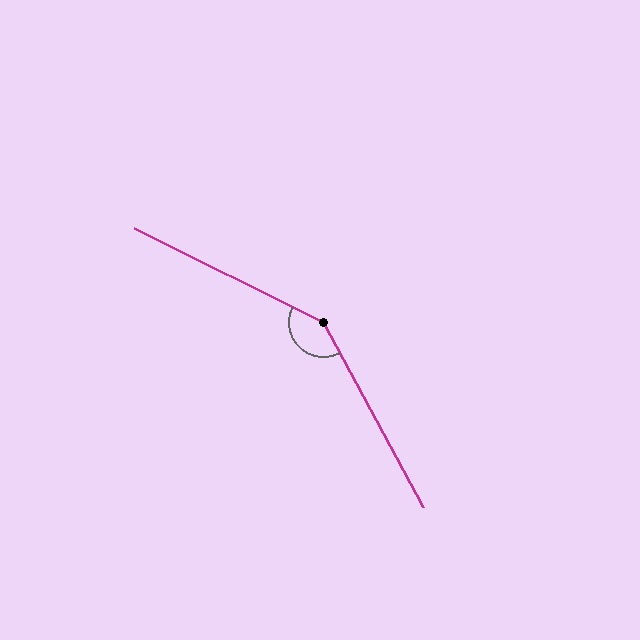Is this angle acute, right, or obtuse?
It is obtuse.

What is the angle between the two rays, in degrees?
Approximately 145 degrees.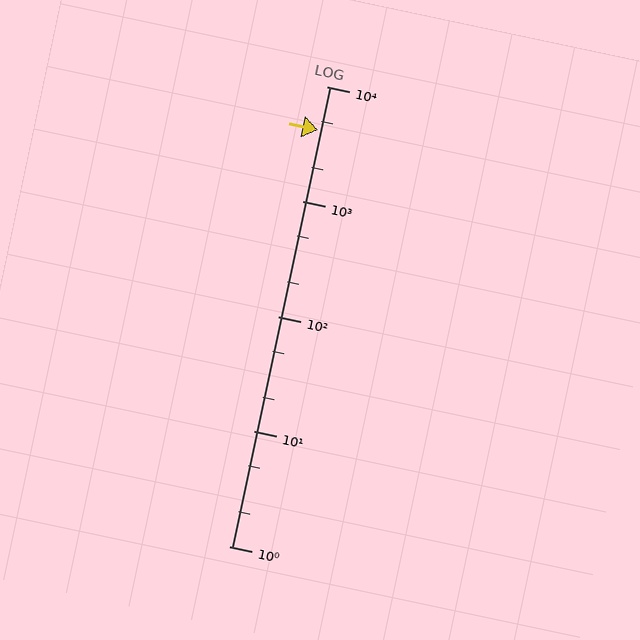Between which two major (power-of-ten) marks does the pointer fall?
The pointer is between 1000 and 10000.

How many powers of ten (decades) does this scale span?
The scale spans 4 decades, from 1 to 10000.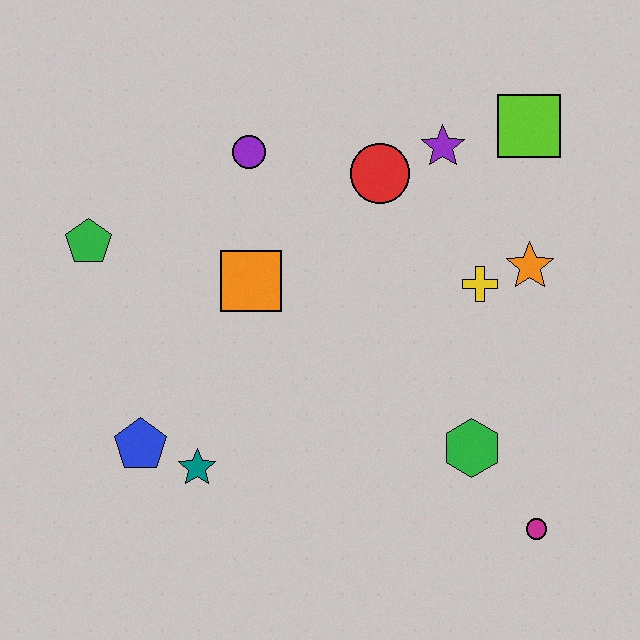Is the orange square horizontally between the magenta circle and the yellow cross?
No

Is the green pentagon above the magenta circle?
Yes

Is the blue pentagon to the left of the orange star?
Yes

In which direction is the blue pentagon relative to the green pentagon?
The blue pentagon is below the green pentagon.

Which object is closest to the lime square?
The purple star is closest to the lime square.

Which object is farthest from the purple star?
The blue pentagon is farthest from the purple star.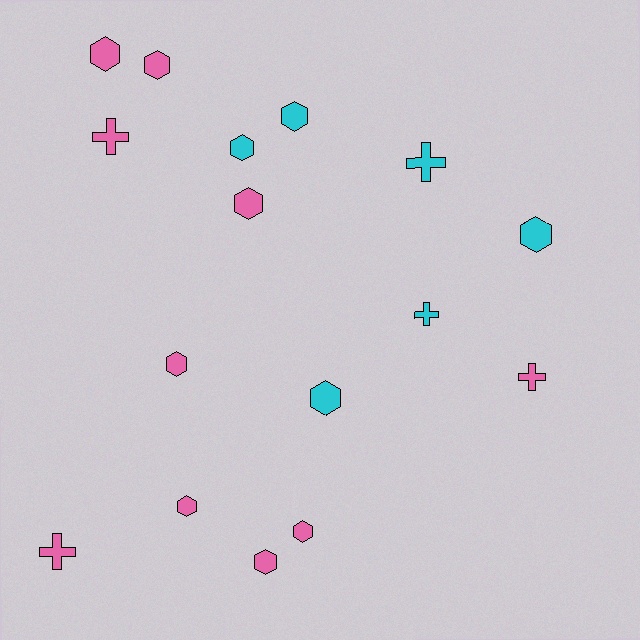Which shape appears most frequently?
Hexagon, with 11 objects.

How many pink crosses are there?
There are 3 pink crosses.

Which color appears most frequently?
Pink, with 10 objects.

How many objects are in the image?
There are 16 objects.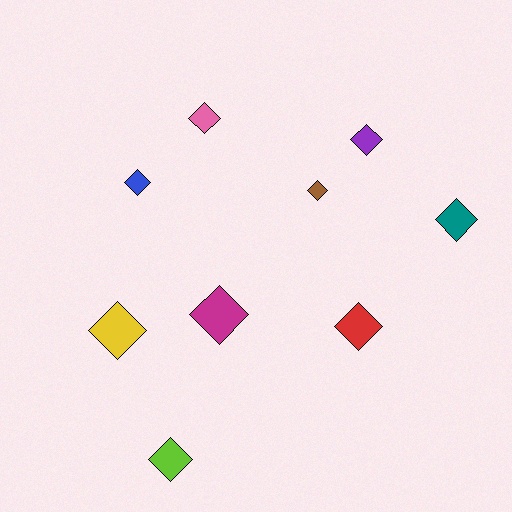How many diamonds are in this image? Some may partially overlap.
There are 9 diamonds.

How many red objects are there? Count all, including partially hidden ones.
There is 1 red object.